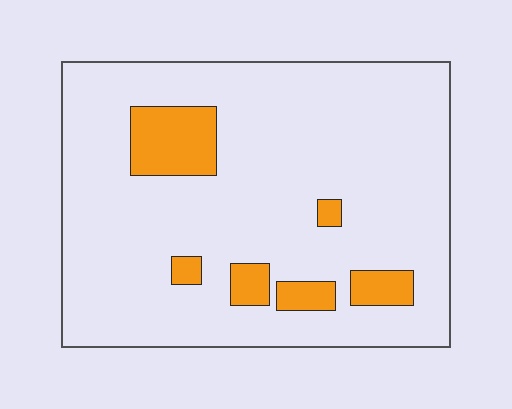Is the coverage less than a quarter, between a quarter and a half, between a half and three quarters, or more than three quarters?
Less than a quarter.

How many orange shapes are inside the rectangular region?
6.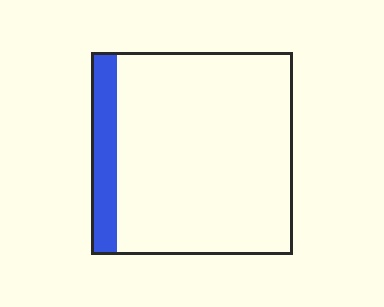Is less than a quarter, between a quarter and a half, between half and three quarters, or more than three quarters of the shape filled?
Less than a quarter.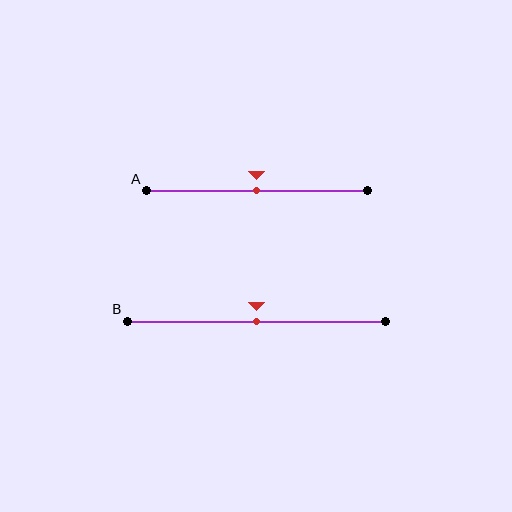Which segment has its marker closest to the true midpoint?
Segment A has its marker closest to the true midpoint.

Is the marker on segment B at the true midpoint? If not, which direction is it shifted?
Yes, the marker on segment B is at the true midpoint.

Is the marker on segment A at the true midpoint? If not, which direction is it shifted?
Yes, the marker on segment A is at the true midpoint.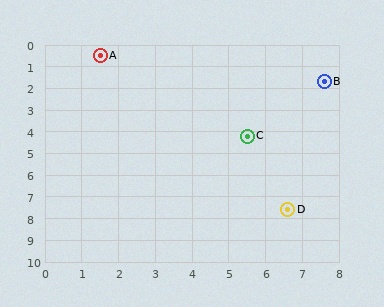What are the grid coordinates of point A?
Point A is at approximately (1.5, 0.5).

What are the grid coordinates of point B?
Point B is at approximately (7.6, 1.7).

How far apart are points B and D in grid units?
Points B and D are about 6.0 grid units apart.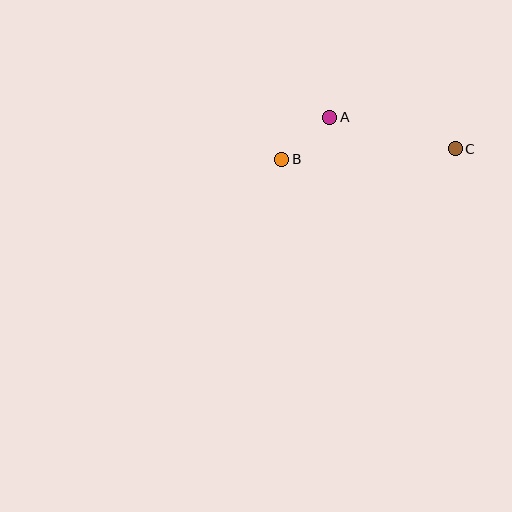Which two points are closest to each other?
Points A and B are closest to each other.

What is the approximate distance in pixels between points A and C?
The distance between A and C is approximately 129 pixels.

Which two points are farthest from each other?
Points B and C are farthest from each other.